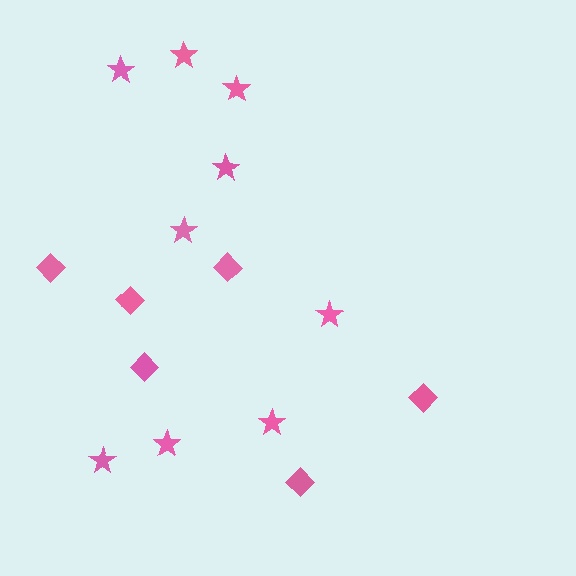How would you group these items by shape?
There are 2 groups: one group of diamonds (6) and one group of stars (9).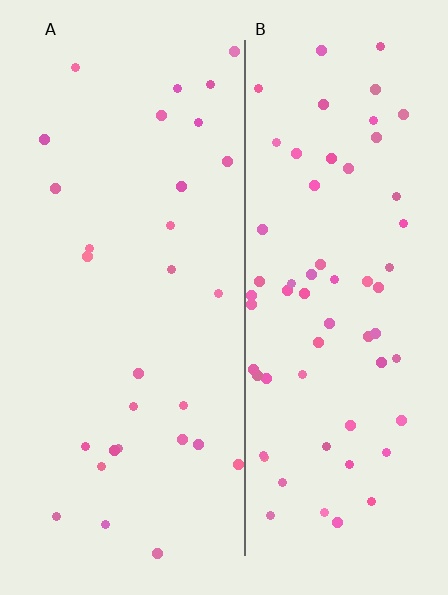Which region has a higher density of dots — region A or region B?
B (the right).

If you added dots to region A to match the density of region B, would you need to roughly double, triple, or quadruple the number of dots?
Approximately double.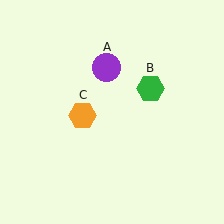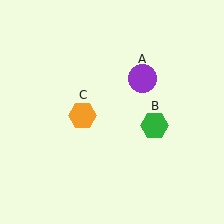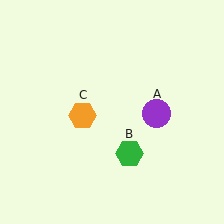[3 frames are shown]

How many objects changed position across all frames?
2 objects changed position: purple circle (object A), green hexagon (object B).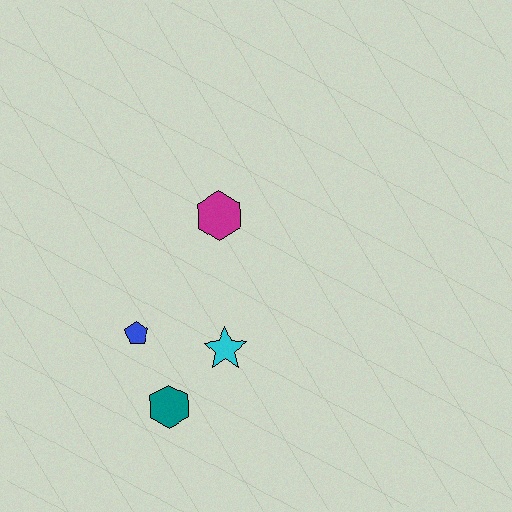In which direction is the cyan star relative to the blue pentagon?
The cyan star is to the right of the blue pentagon.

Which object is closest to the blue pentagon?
The teal hexagon is closest to the blue pentagon.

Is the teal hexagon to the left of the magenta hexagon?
Yes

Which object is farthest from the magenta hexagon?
The teal hexagon is farthest from the magenta hexagon.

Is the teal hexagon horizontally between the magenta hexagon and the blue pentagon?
Yes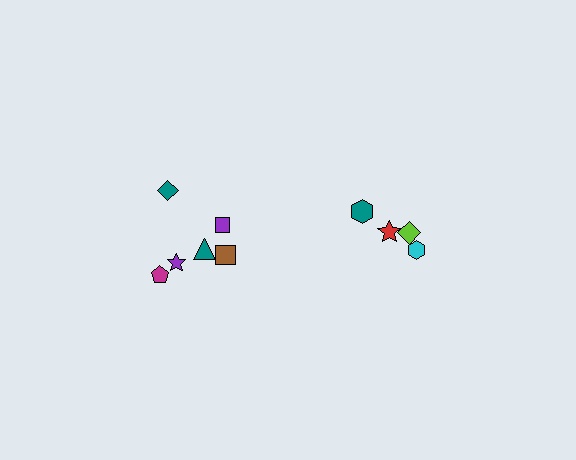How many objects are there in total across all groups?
There are 10 objects.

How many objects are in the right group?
There are 4 objects.